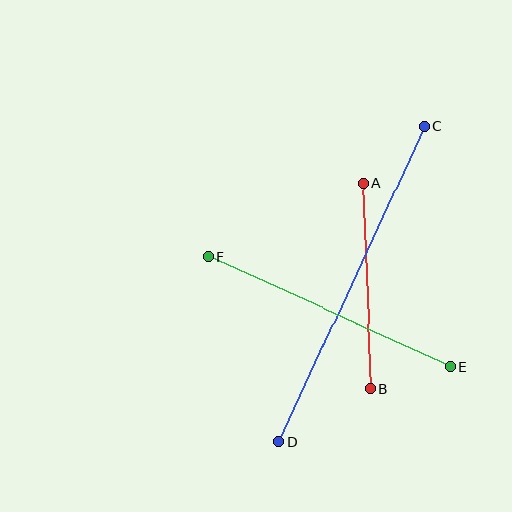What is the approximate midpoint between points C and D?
The midpoint is at approximately (351, 284) pixels.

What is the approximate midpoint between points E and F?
The midpoint is at approximately (329, 312) pixels.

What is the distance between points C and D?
The distance is approximately 347 pixels.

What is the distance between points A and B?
The distance is approximately 206 pixels.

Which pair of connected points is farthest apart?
Points C and D are farthest apart.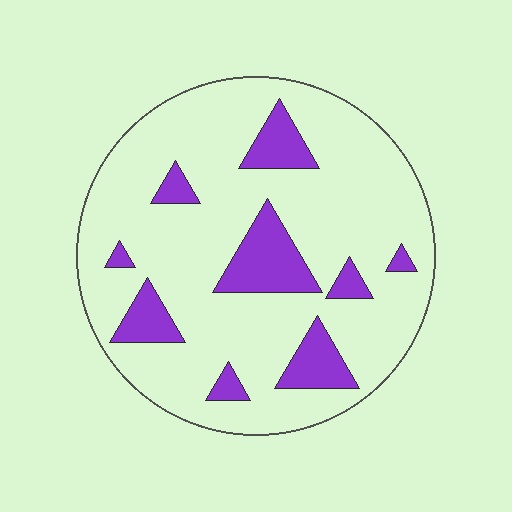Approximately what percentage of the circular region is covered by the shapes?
Approximately 20%.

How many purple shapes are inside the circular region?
9.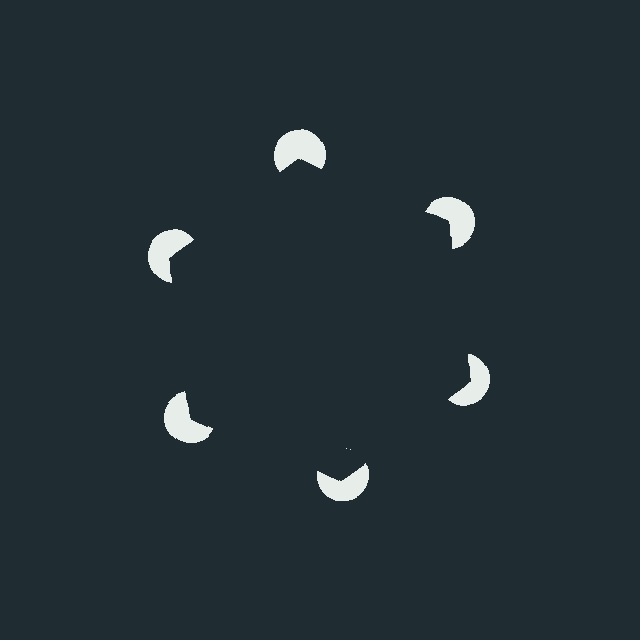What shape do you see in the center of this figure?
An illusory hexagon — its edges are inferred from the aligned wedge cuts in the pac-man discs, not physically drawn.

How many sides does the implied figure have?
6 sides.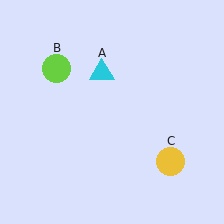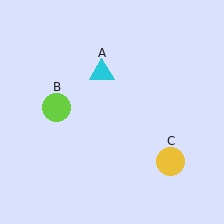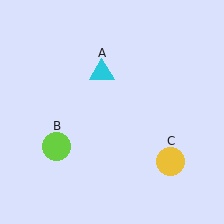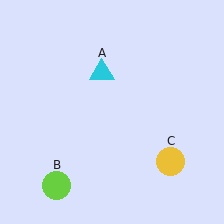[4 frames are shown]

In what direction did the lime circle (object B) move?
The lime circle (object B) moved down.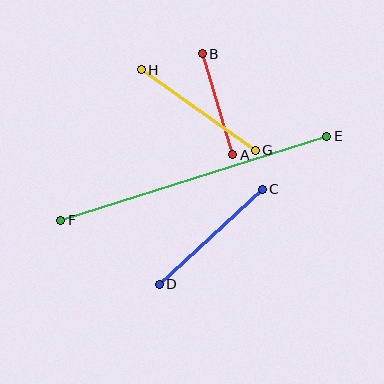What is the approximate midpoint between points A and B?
The midpoint is at approximately (217, 104) pixels.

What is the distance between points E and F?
The distance is approximately 279 pixels.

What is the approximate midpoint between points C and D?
The midpoint is at approximately (211, 237) pixels.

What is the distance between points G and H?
The distance is approximately 140 pixels.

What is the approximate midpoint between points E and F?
The midpoint is at approximately (194, 178) pixels.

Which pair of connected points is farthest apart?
Points E and F are farthest apart.